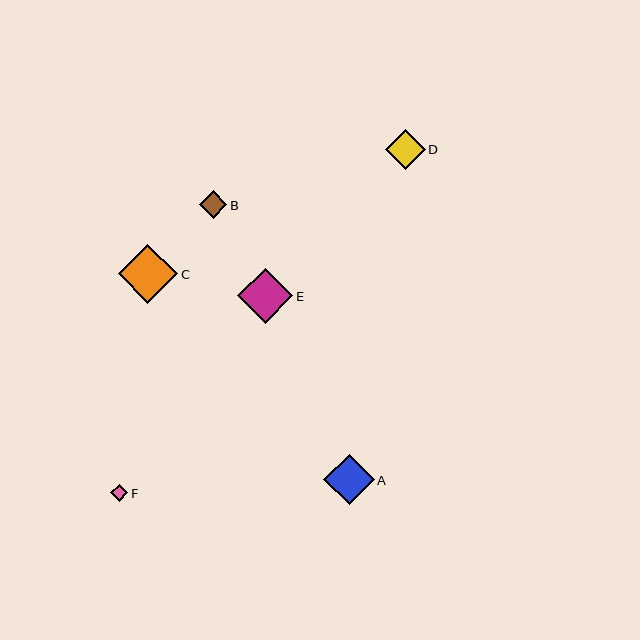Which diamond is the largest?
Diamond C is the largest with a size of approximately 59 pixels.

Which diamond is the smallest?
Diamond F is the smallest with a size of approximately 17 pixels.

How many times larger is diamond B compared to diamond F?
Diamond B is approximately 1.6 times the size of diamond F.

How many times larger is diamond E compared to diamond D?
Diamond E is approximately 1.4 times the size of diamond D.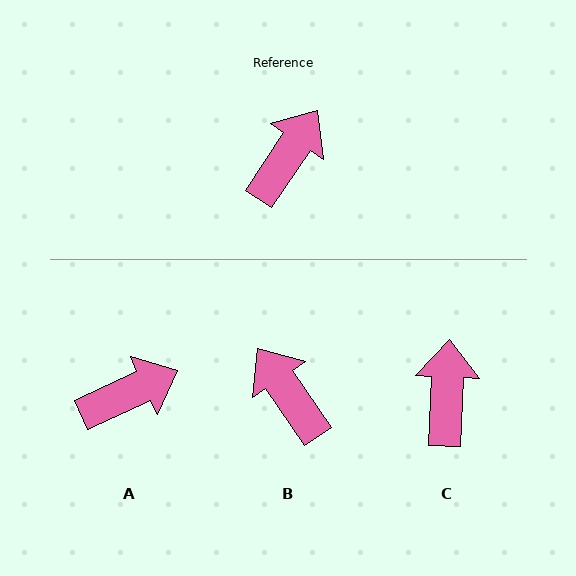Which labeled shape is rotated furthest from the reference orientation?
B, about 68 degrees away.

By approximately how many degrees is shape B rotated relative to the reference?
Approximately 68 degrees counter-clockwise.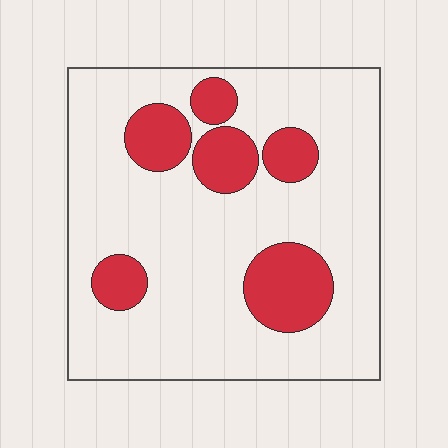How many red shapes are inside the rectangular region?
6.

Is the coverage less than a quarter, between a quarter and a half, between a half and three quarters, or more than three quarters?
Less than a quarter.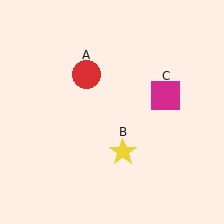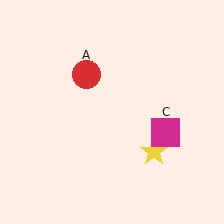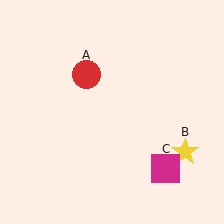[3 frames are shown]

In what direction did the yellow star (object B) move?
The yellow star (object B) moved right.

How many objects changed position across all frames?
2 objects changed position: yellow star (object B), magenta square (object C).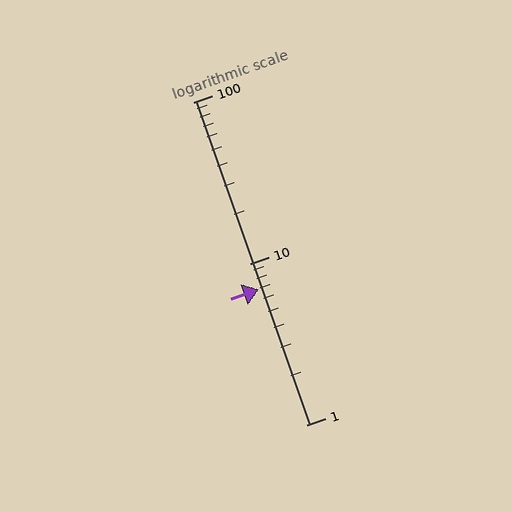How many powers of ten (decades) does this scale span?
The scale spans 2 decades, from 1 to 100.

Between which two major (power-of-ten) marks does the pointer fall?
The pointer is between 1 and 10.